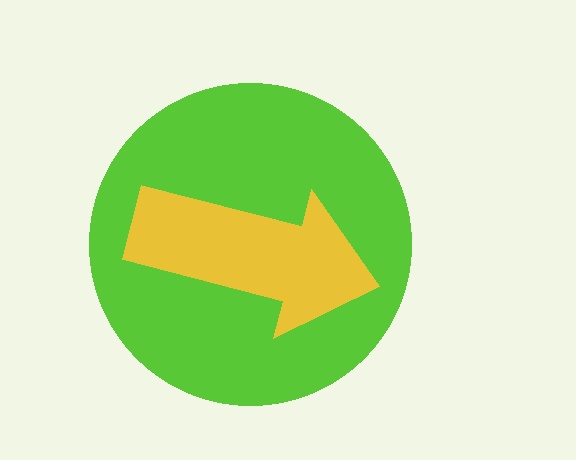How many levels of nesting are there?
2.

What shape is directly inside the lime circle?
The yellow arrow.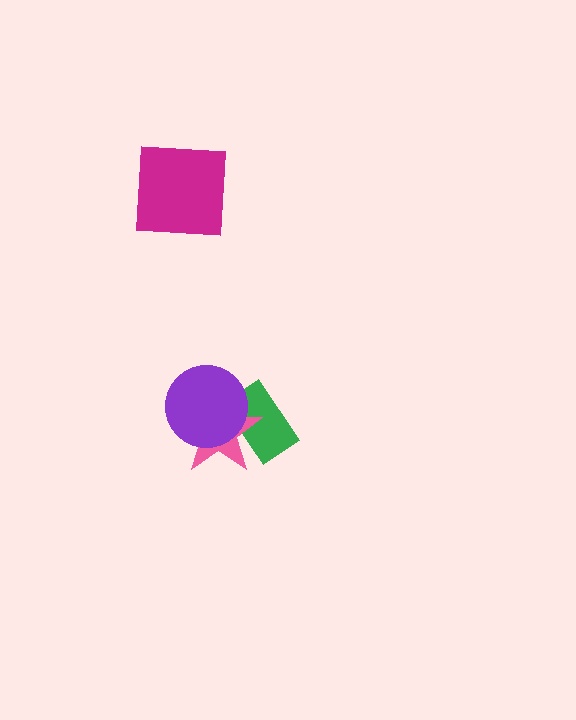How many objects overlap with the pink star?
2 objects overlap with the pink star.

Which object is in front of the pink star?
The purple circle is in front of the pink star.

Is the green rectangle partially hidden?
Yes, it is partially covered by another shape.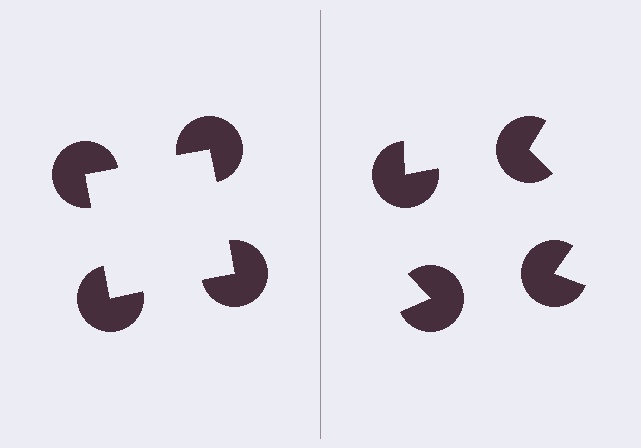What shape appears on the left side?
An illusory square.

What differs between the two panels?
The pac-man discs are positioned identically on both sides; only the wedge orientations differ. On the left they align to a square; on the right they are misaligned.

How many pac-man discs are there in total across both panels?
8 — 4 on each side.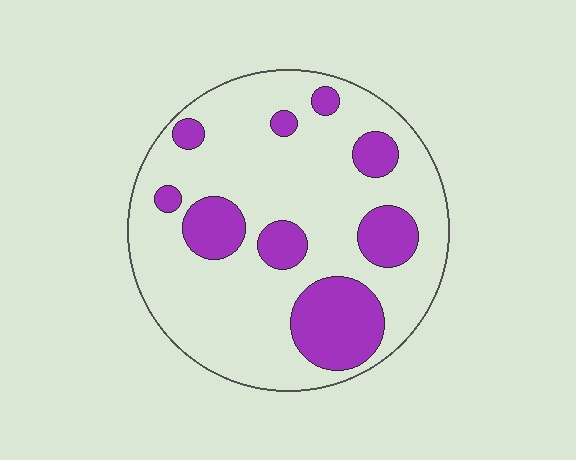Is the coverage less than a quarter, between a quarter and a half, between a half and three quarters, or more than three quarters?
Less than a quarter.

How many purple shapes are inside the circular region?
9.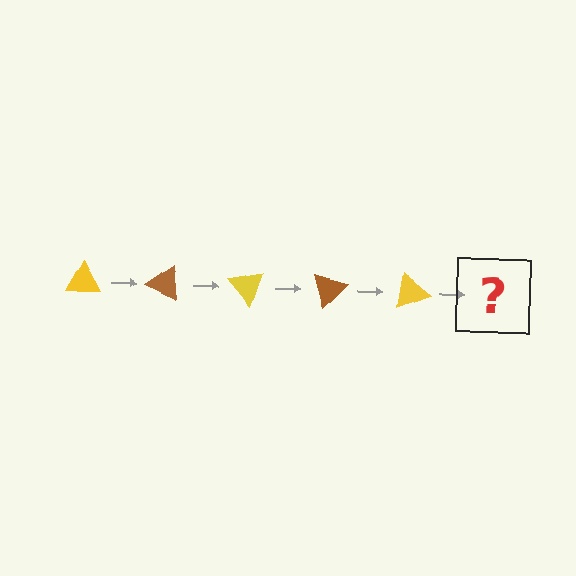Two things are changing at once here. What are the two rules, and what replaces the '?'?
The two rules are that it rotates 25 degrees each step and the color cycles through yellow and brown. The '?' should be a brown triangle, rotated 125 degrees from the start.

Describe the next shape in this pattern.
It should be a brown triangle, rotated 125 degrees from the start.